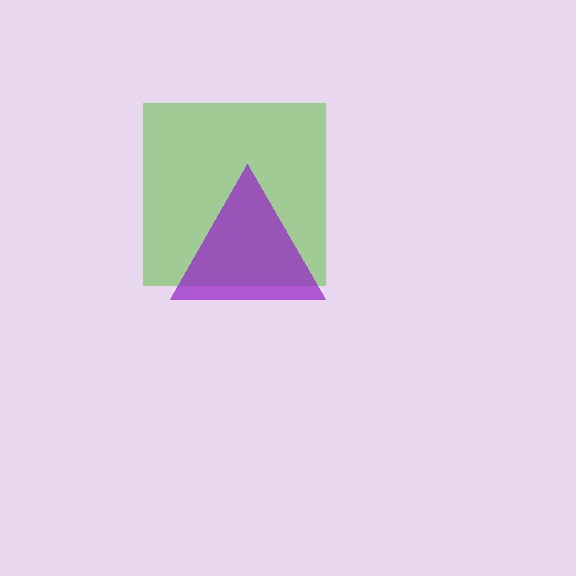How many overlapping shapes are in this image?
There are 2 overlapping shapes in the image.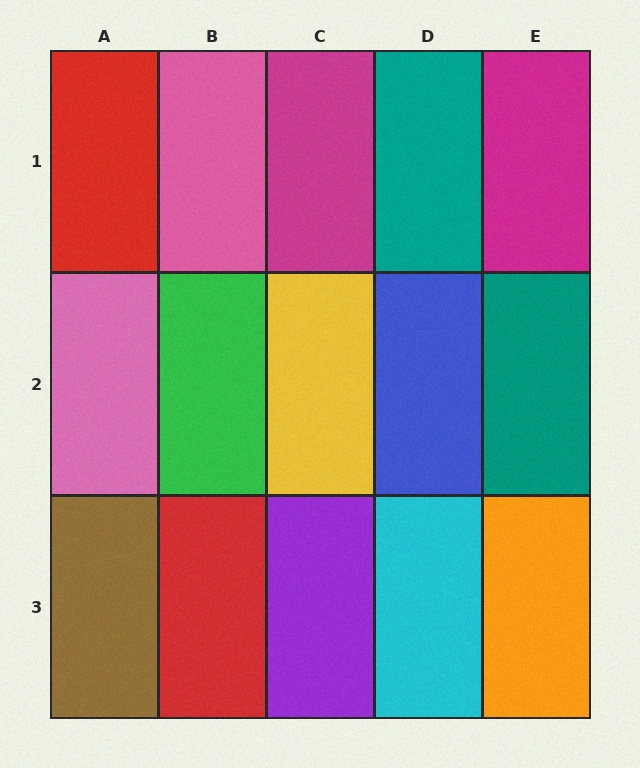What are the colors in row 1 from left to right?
Red, pink, magenta, teal, magenta.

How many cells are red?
2 cells are red.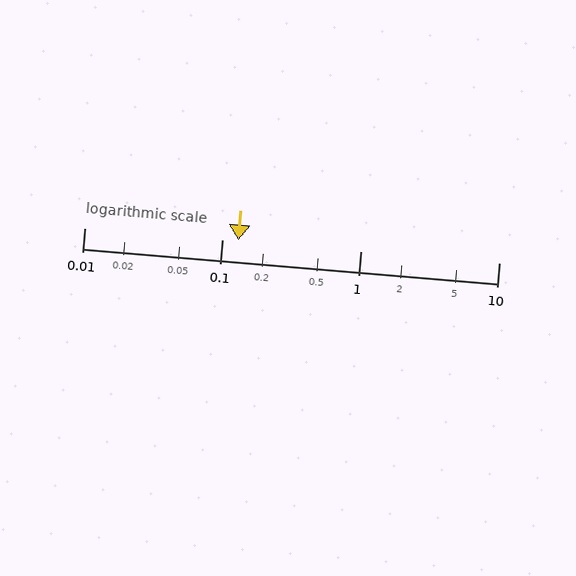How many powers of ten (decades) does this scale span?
The scale spans 3 decades, from 0.01 to 10.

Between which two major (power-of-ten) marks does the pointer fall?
The pointer is between 0.1 and 1.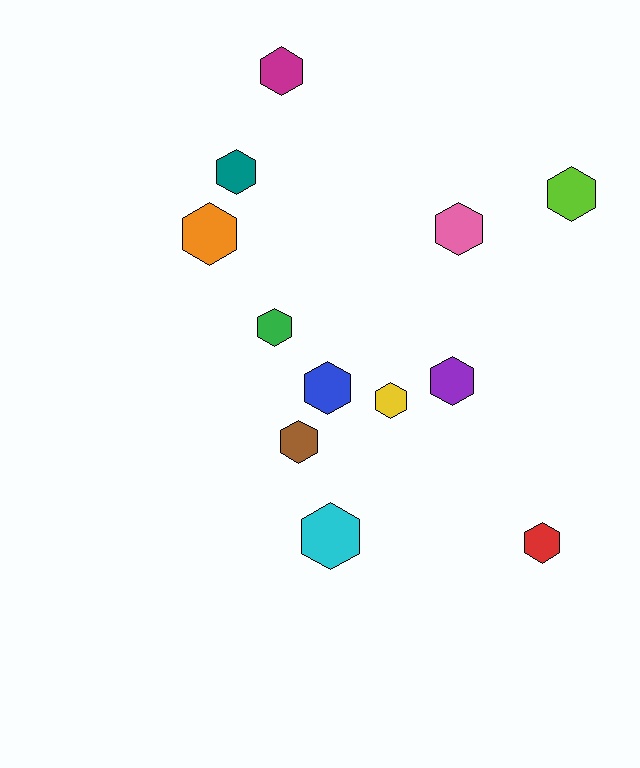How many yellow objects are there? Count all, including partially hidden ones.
There is 1 yellow object.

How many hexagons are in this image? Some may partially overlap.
There are 12 hexagons.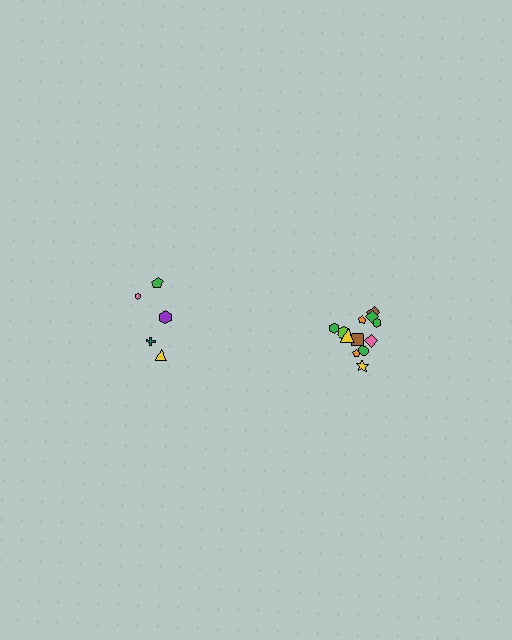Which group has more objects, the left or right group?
The right group.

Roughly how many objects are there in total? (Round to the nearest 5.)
Roughly 15 objects in total.